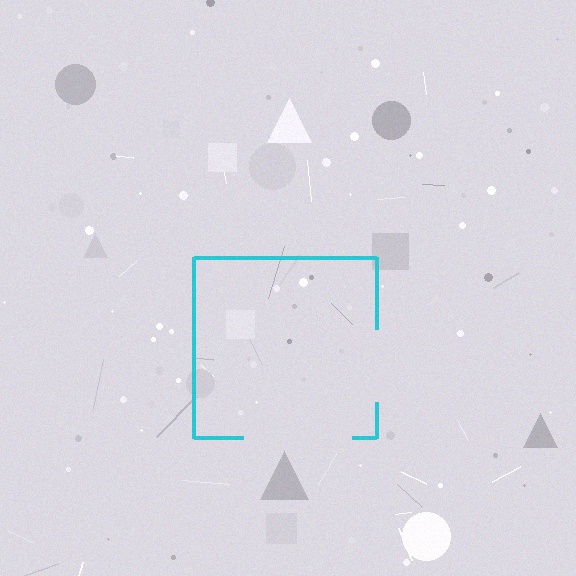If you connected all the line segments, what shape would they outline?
They would outline a square.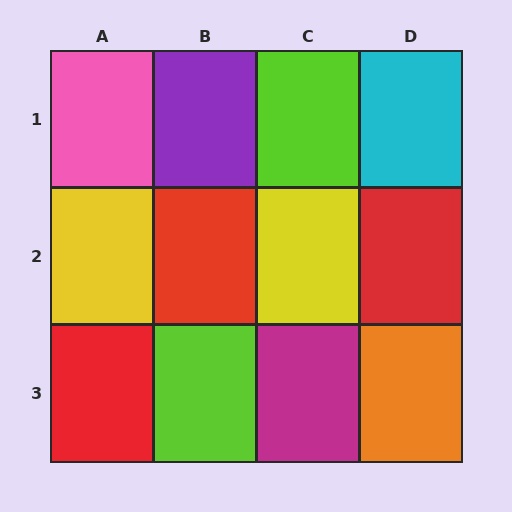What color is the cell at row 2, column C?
Yellow.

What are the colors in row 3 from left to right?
Red, lime, magenta, orange.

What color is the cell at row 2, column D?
Red.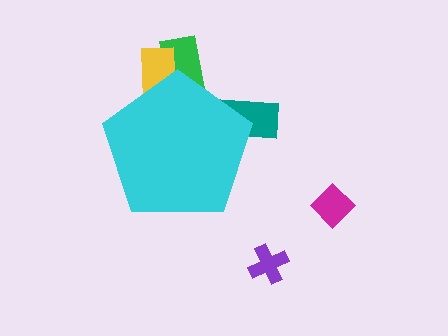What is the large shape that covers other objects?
A cyan pentagon.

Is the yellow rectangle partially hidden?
Yes, the yellow rectangle is partially hidden behind the cyan pentagon.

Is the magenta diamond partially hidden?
No, the magenta diamond is fully visible.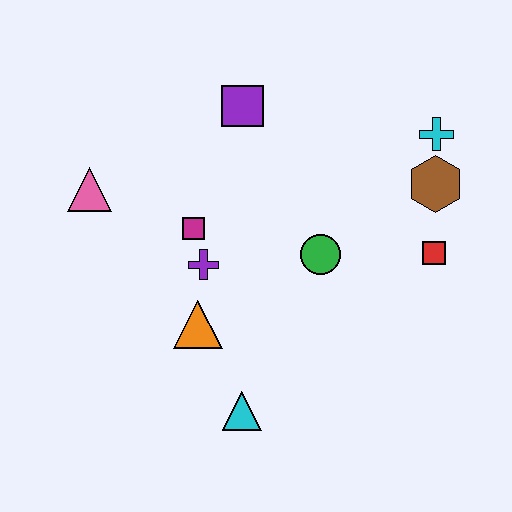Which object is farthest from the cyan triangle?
The cyan cross is farthest from the cyan triangle.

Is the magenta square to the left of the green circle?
Yes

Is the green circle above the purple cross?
Yes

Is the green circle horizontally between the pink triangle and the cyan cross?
Yes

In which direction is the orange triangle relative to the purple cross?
The orange triangle is below the purple cross.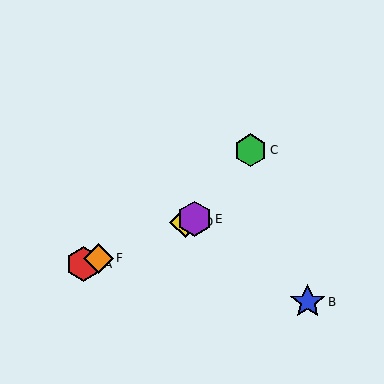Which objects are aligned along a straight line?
Objects A, D, E, F are aligned along a straight line.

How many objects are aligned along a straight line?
4 objects (A, D, E, F) are aligned along a straight line.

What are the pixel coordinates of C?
Object C is at (250, 150).